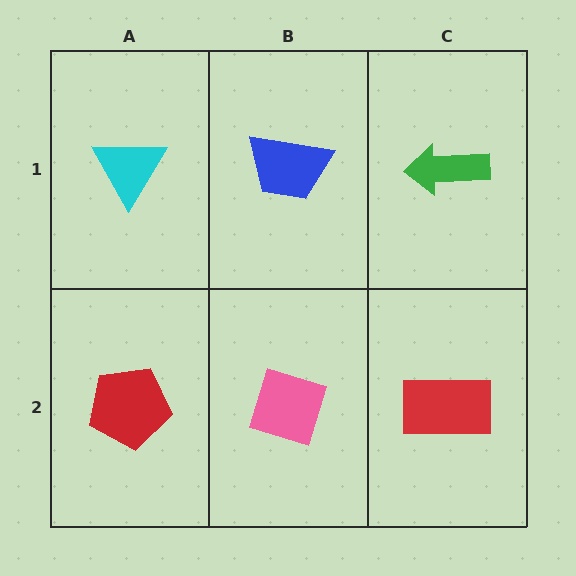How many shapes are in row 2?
3 shapes.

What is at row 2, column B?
A pink diamond.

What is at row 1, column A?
A cyan triangle.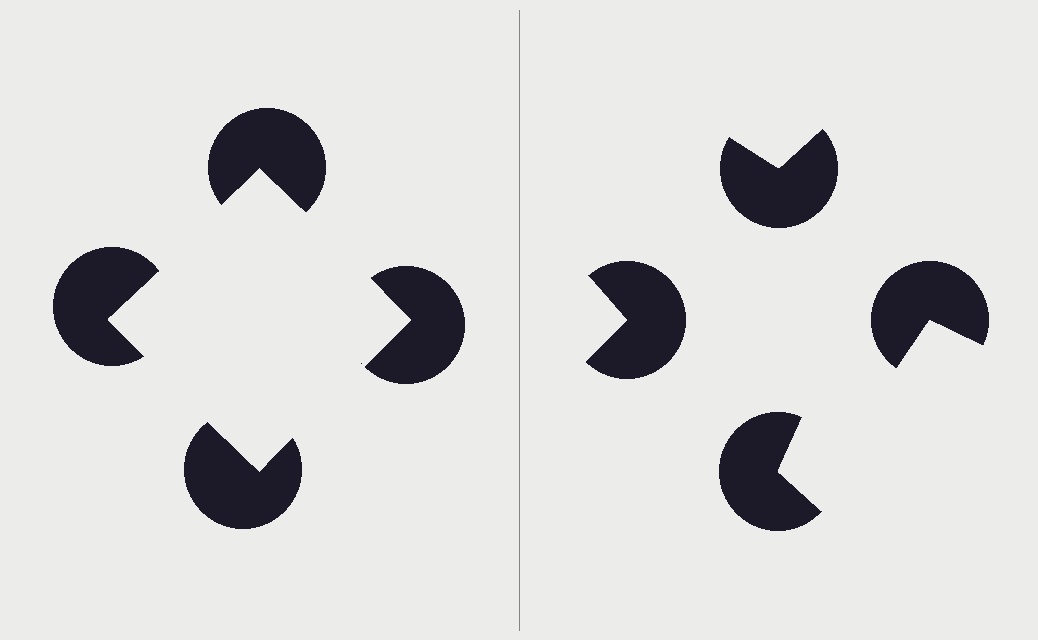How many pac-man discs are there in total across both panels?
8 — 4 on each side.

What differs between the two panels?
The pac-man discs are positioned identically on both sides; only the wedge orientations differ. On the left they align to a square; on the right they are misaligned.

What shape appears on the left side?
An illusory square.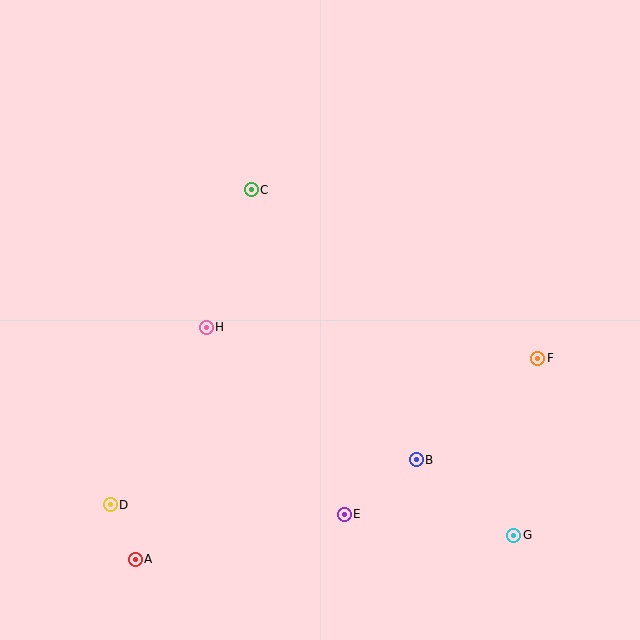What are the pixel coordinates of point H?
Point H is at (206, 327).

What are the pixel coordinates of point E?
Point E is at (344, 514).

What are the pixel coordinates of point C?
Point C is at (251, 190).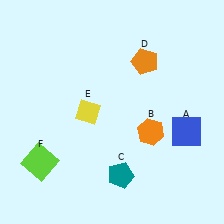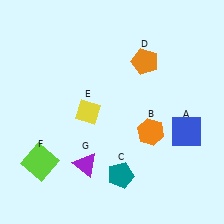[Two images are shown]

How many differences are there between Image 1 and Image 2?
There is 1 difference between the two images.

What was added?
A purple triangle (G) was added in Image 2.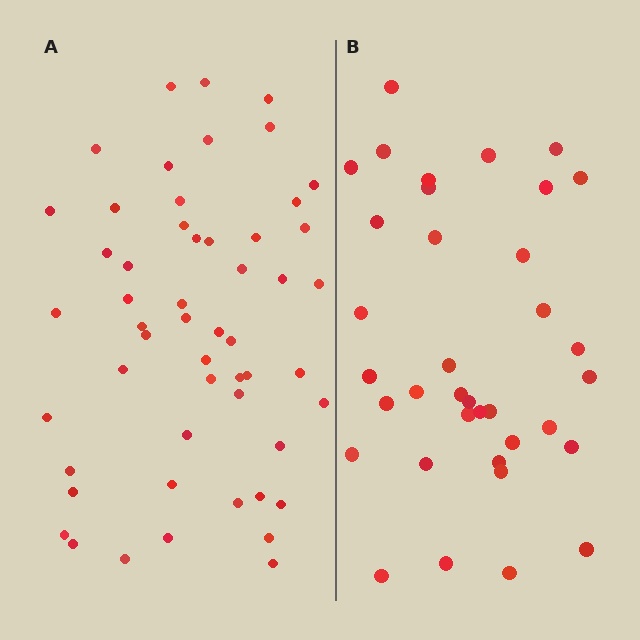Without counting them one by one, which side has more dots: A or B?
Region A (the left region) has more dots.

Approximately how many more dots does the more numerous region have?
Region A has approximately 15 more dots than region B.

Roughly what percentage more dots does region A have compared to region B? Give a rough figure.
About 45% more.